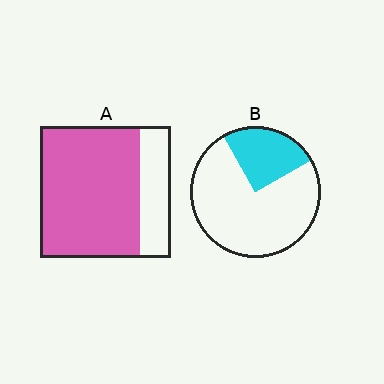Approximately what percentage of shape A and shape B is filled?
A is approximately 75% and B is approximately 25%.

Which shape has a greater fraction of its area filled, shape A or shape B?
Shape A.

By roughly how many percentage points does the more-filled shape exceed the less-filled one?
By roughly 50 percentage points (A over B).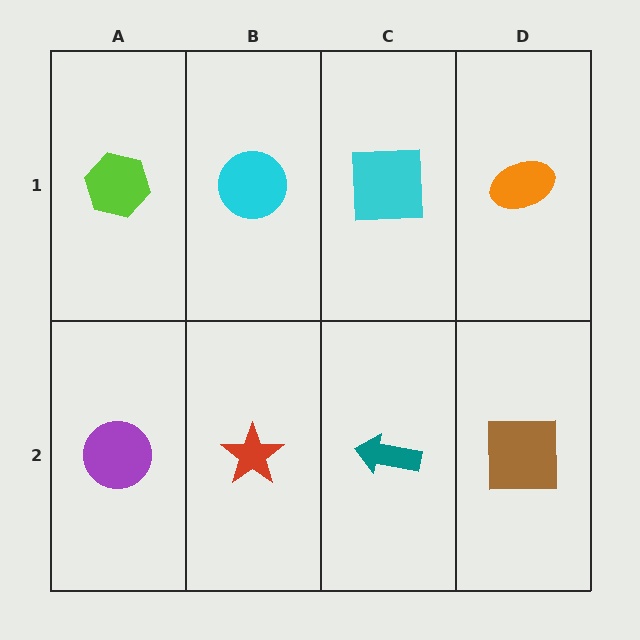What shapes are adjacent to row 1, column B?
A red star (row 2, column B), a lime hexagon (row 1, column A), a cyan square (row 1, column C).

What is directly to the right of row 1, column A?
A cyan circle.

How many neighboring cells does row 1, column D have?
2.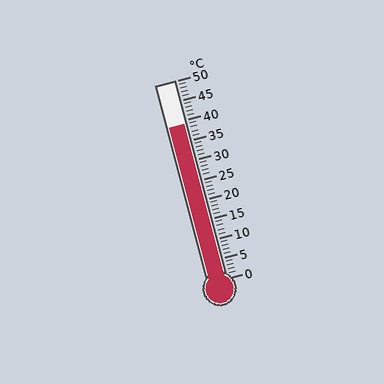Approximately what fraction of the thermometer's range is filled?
The thermometer is filled to approximately 80% of its range.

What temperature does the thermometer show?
The thermometer shows approximately 39°C.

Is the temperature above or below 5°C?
The temperature is above 5°C.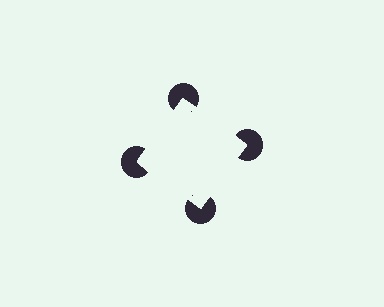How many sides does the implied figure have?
4 sides.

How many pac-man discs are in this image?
There are 4 — one at each vertex of the illusory square.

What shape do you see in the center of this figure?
An illusory square — its edges are inferred from the aligned wedge cuts in the pac-man discs, not physically drawn.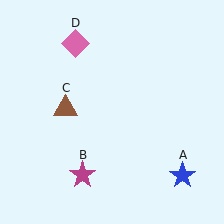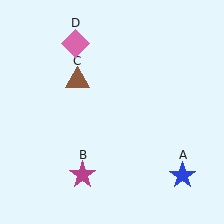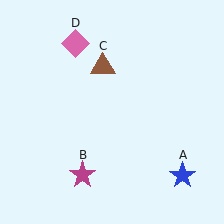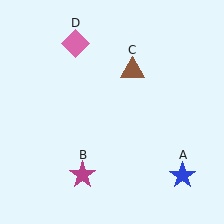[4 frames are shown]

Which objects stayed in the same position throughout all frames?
Blue star (object A) and magenta star (object B) and pink diamond (object D) remained stationary.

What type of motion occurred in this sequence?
The brown triangle (object C) rotated clockwise around the center of the scene.